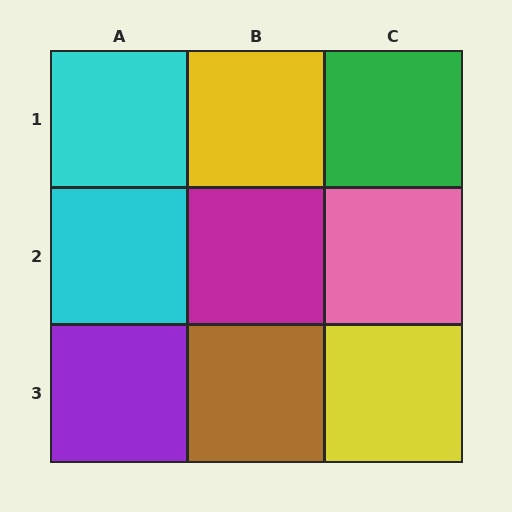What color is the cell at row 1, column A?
Cyan.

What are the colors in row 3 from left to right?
Purple, brown, yellow.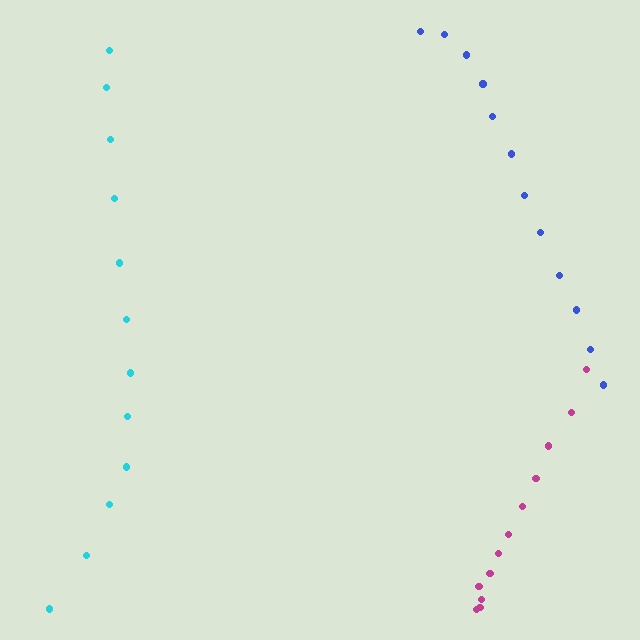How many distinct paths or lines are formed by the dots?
There are 3 distinct paths.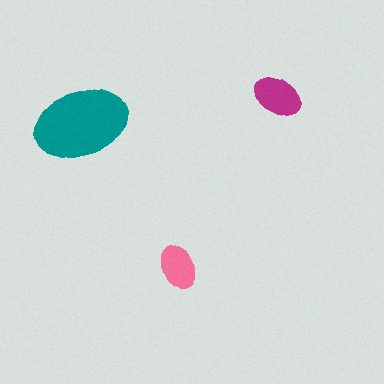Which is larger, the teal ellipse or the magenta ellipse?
The teal one.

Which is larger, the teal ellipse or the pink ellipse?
The teal one.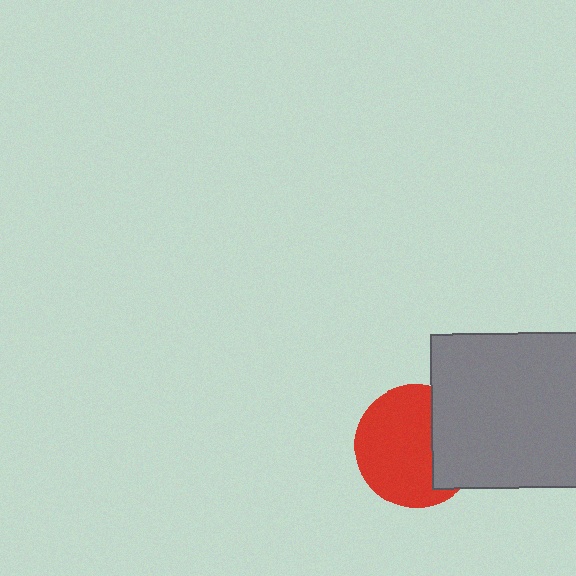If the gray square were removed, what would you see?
You would see the complete red circle.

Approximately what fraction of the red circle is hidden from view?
Roughly 32% of the red circle is hidden behind the gray square.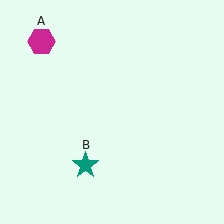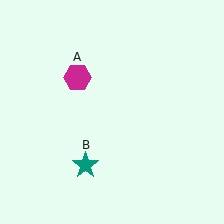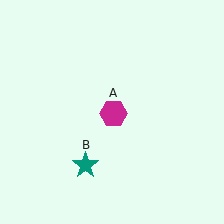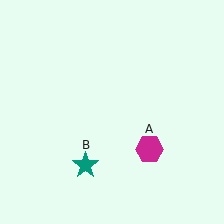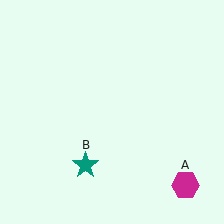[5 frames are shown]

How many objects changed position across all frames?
1 object changed position: magenta hexagon (object A).